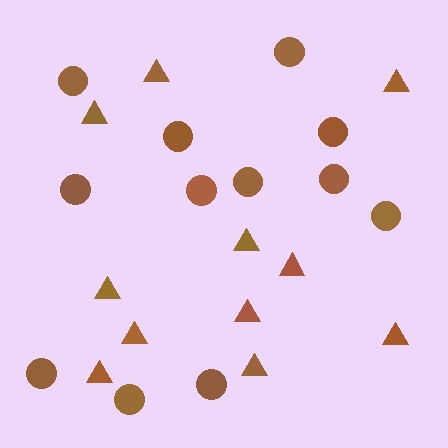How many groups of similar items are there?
There are 2 groups: one group of triangles (11) and one group of circles (12).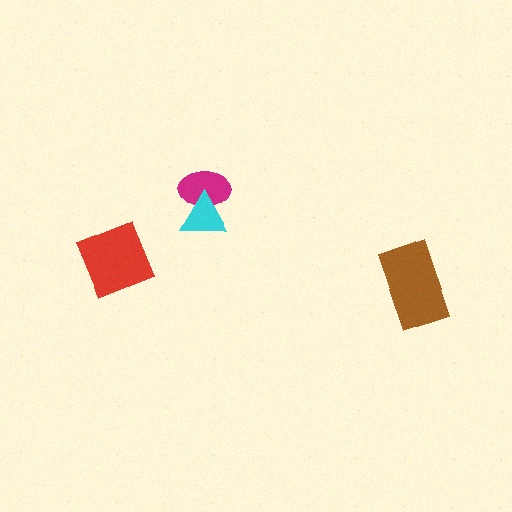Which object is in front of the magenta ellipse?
The cyan triangle is in front of the magenta ellipse.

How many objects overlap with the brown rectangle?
0 objects overlap with the brown rectangle.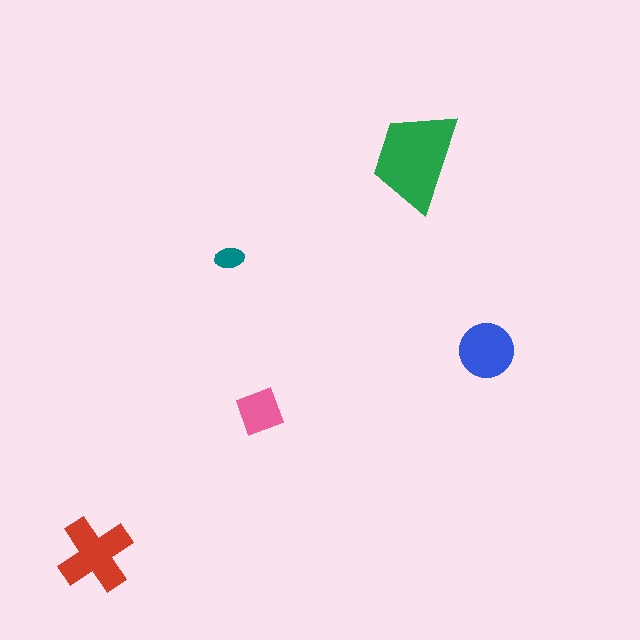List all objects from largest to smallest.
The green trapezoid, the red cross, the blue circle, the pink diamond, the teal ellipse.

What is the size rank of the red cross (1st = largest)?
2nd.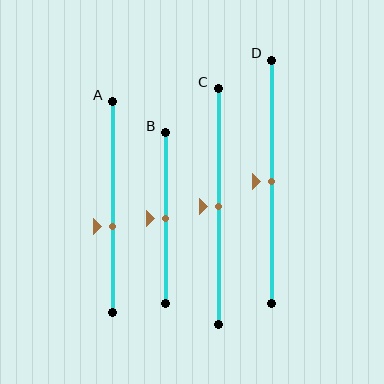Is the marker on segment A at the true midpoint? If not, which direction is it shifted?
No, the marker on segment A is shifted downward by about 9% of the segment length.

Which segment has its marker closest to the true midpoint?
Segment B has its marker closest to the true midpoint.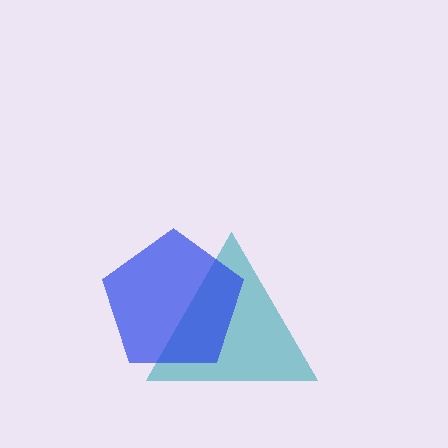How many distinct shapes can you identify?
There are 2 distinct shapes: a teal triangle, a blue pentagon.